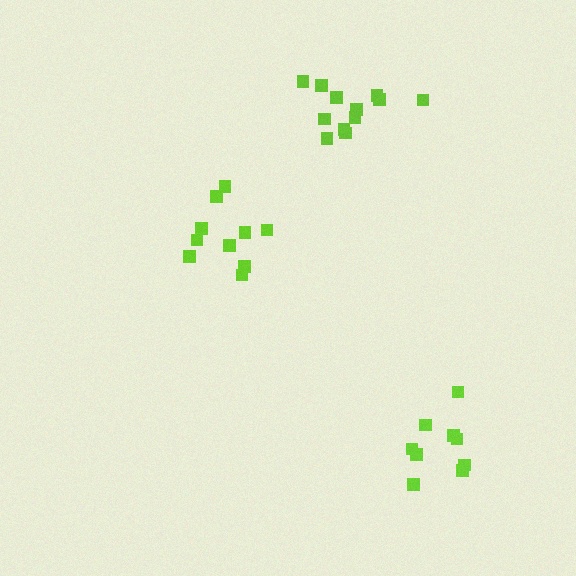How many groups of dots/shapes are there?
There are 3 groups.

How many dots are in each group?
Group 1: 10 dots, Group 2: 9 dots, Group 3: 12 dots (31 total).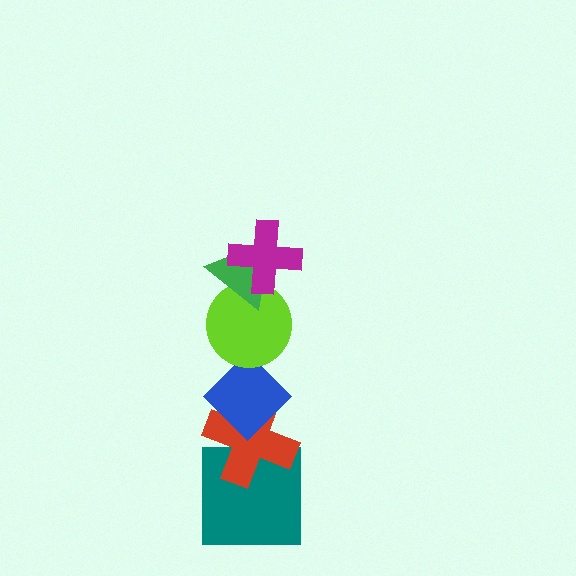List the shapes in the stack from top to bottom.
From top to bottom: the magenta cross, the green triangle, the lime circle, the blue diamond, the red cross, the teal square.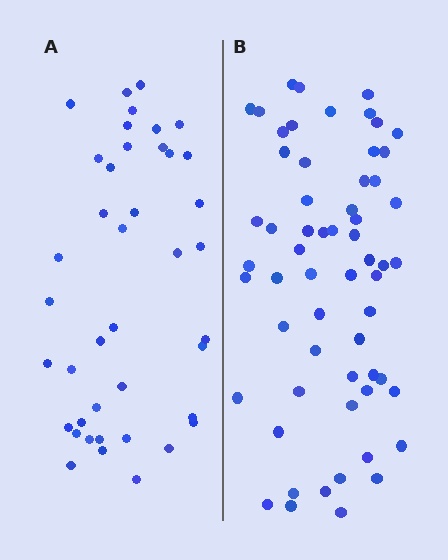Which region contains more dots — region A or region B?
Region B (the right region) has more dots.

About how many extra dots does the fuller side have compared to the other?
Region B has approximately 20 more dots than region A.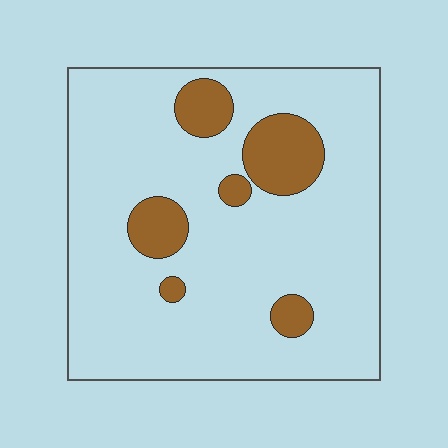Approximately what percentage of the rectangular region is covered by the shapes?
Approximately 15%.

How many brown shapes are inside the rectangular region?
6.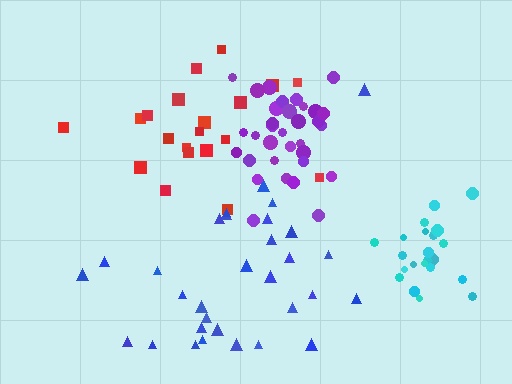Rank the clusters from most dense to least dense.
purple, cyan, red, blue.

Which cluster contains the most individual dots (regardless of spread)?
Purple (34).